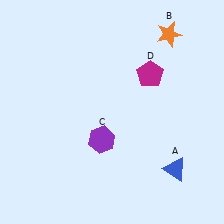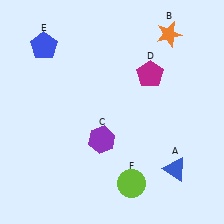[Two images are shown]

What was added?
A blue pentagon (E), a lime circle (F) were added in Image 2.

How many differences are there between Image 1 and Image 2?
There are 2 differences between the two images.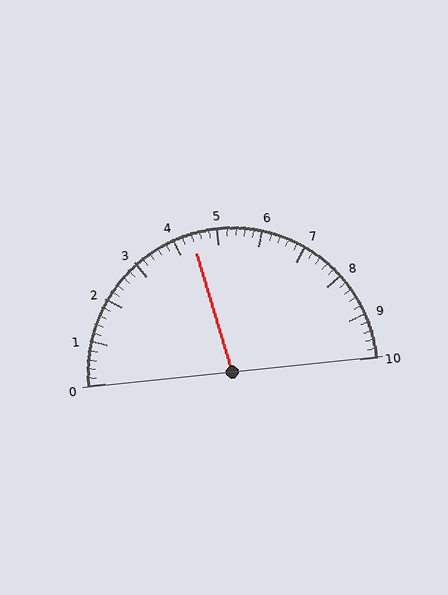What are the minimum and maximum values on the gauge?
The gauge ranges from 0 to 10.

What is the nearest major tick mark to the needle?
The nearest major tick mark is 4.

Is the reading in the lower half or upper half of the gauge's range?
The reading is in the lower half of the range (0 to 10).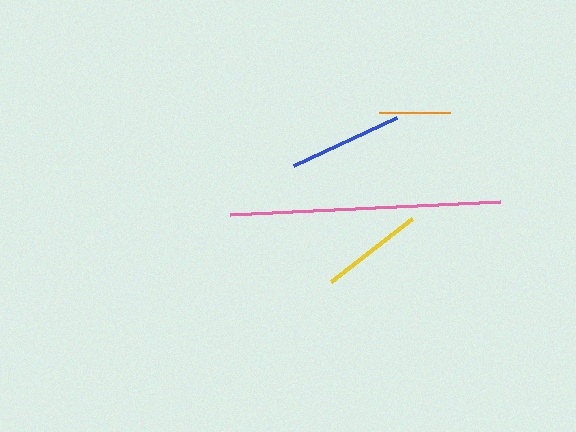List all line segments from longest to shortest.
From longest to shortest: pink, blue, yellow, orange.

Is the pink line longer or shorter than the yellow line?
The pink line is longer than the yellow line.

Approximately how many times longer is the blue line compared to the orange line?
The blue line is approximately 1.6 times the length of the orange line.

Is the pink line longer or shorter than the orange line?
The pink line is longer than the orange line.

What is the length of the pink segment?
The pink segment is approximately 271 pixels long.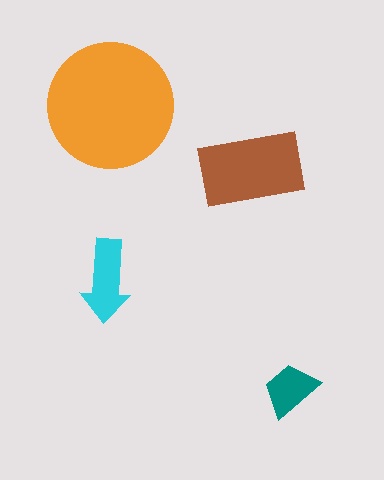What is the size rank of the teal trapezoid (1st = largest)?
4th.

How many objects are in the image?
There are 4 objects in the image.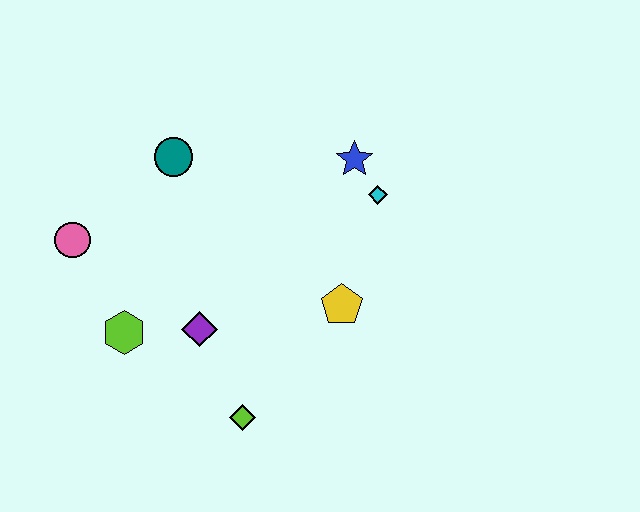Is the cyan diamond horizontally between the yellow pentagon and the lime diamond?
No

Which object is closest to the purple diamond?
The lime hexagon is closest to the purple diamond.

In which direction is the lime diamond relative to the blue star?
The lime diamond is below the blue star.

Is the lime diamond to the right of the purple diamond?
Yes